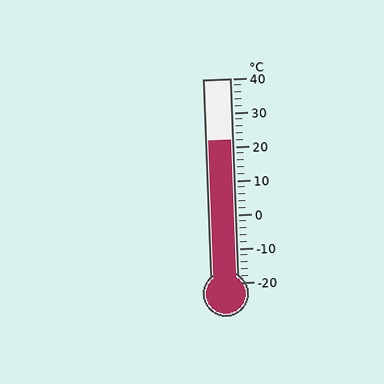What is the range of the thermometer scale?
The thermometer scale ranges from -20°C to 40°C.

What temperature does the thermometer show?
The thermometer shows approximately 22°C.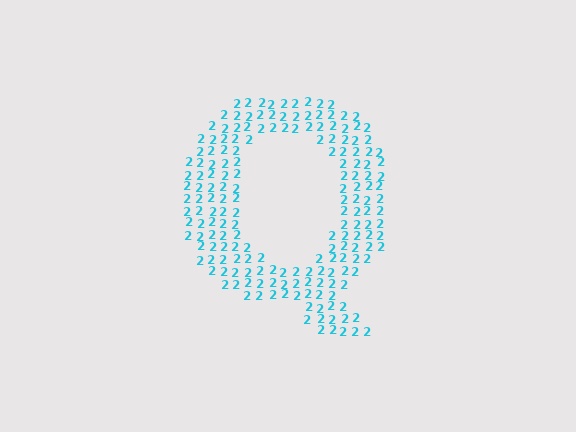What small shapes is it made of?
It is made of small digit 2's.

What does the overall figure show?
The overall figure shows the letter Q.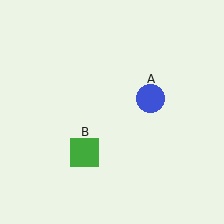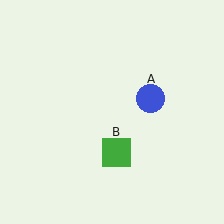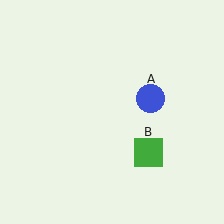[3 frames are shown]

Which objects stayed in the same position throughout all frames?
Blue circle (object A) remained stationary.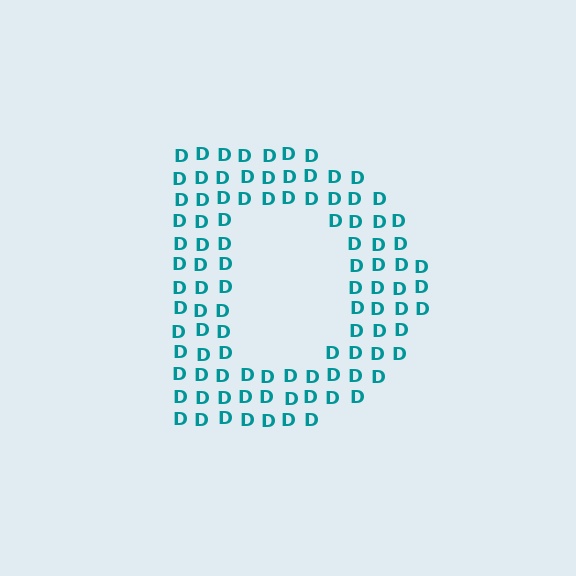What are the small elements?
The small elements are letter D's.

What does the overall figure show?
The overall figure shows the letter D.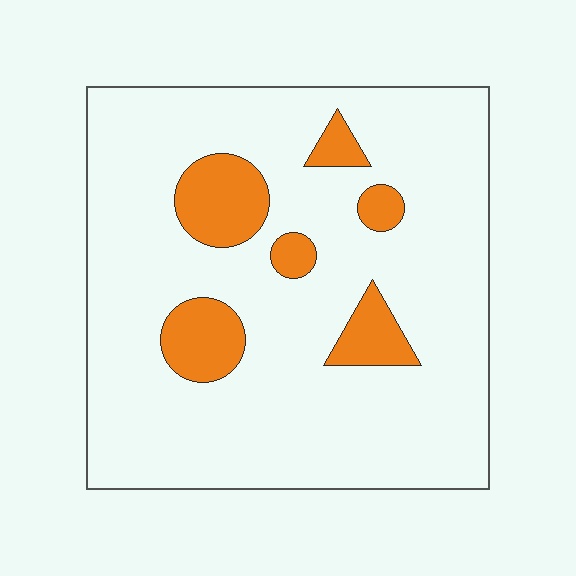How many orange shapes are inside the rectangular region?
6.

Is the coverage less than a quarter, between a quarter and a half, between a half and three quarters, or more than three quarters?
Less than a quarter.